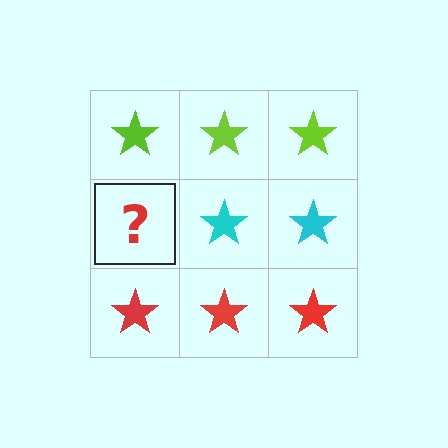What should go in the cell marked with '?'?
The missing cell should contain a cyan star.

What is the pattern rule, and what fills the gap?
The rule is that each row has a consistent color. The gap should be filled with a cyan star.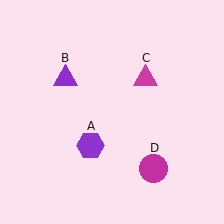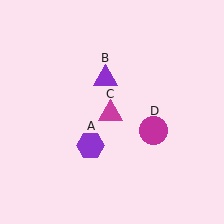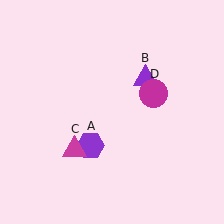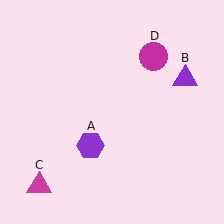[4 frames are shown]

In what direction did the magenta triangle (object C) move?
The magenta triangle (object C) moved down and to the left.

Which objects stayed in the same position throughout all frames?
Purple hexagon (object A) remained stationary.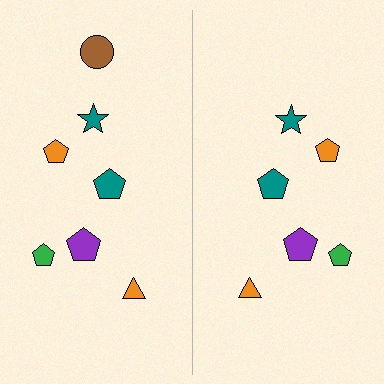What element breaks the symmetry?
A brown circle is missing from the right side.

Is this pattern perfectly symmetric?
No, the pattern is not perfectly symmetric. A brown circle is missing from the right side.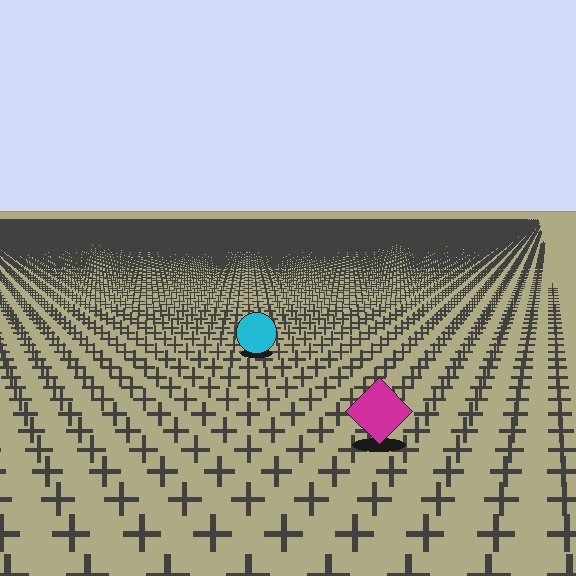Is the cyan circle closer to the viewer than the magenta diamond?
No. The magenta diamond is closer — you can tell from the texture gradient: the ground texture is coarser near it.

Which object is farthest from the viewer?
The cyan circle is farthest from the viewer. It appears smaller and the ground texture around it is denser.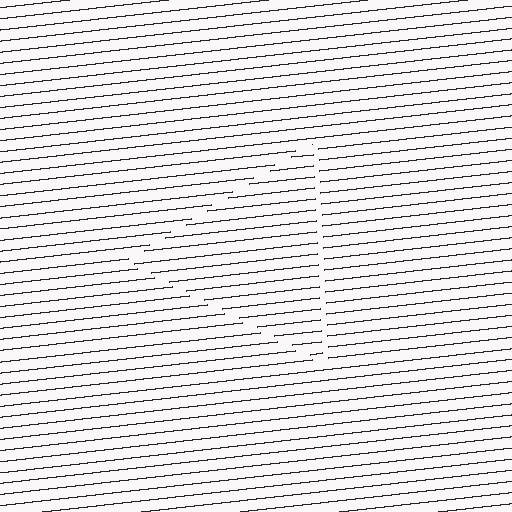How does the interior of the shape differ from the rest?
The interior of the shape contains the same grating, shifted by half a period — the contour is defined by the phase discontinuity where line-ends from the inner and outer gratings abut.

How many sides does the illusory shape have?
3 sides — the line-ends trace a triangle.